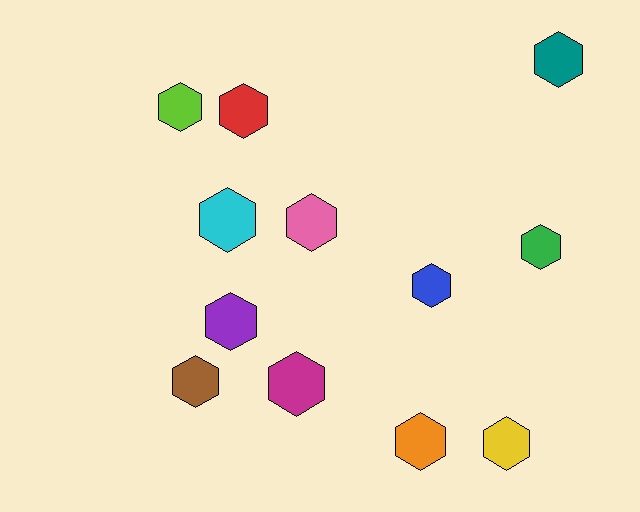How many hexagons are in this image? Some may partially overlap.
There are 12 hexagons.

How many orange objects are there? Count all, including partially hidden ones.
There is 1 orange object.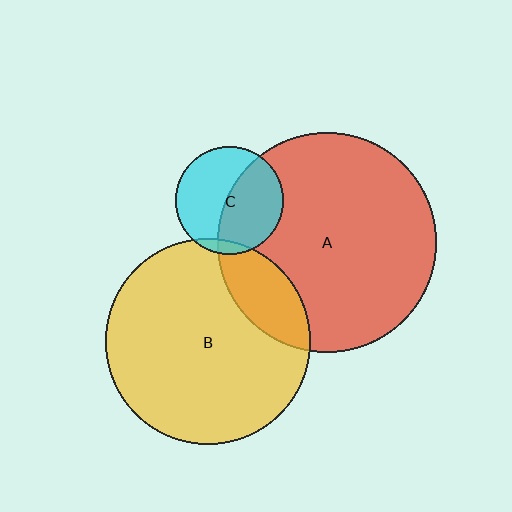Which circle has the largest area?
Circle A (red).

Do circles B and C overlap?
Yes.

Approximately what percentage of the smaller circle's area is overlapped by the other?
Approximately 5%.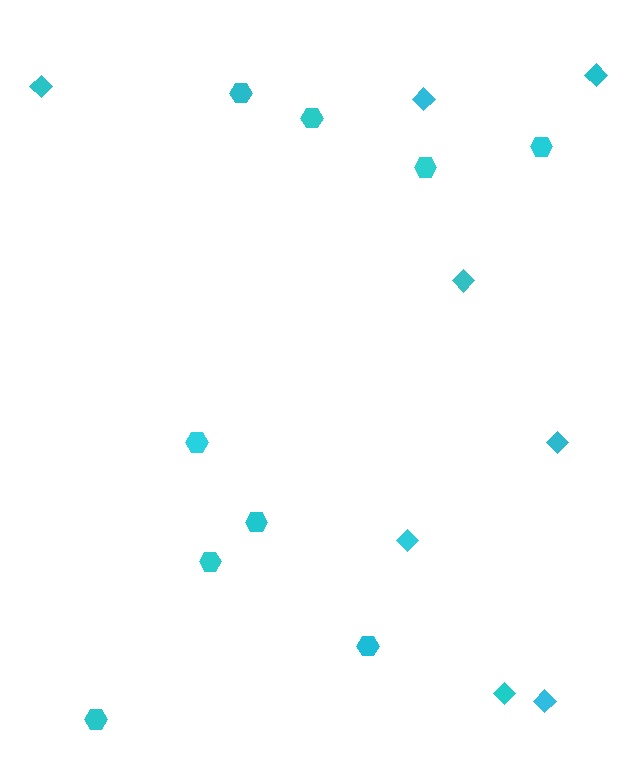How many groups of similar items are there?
There are 2 groups: one group of hexagons (9) and one group of diamonds (8).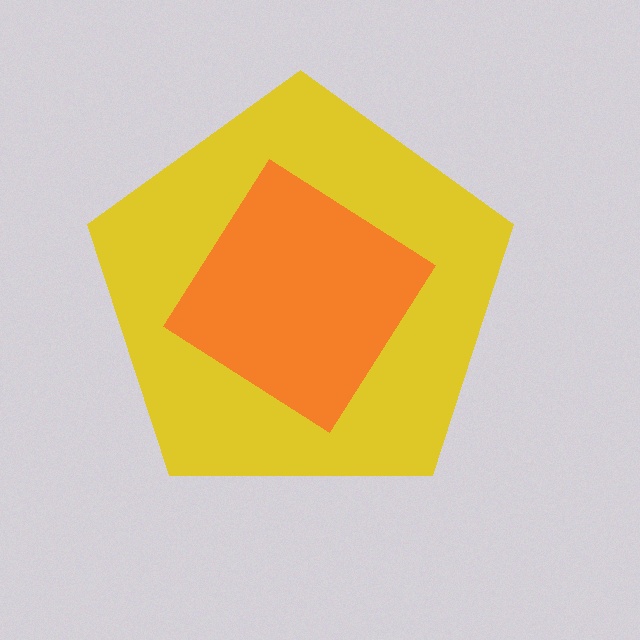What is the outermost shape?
The yellow pentagon.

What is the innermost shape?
The orange diamond.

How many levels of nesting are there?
2.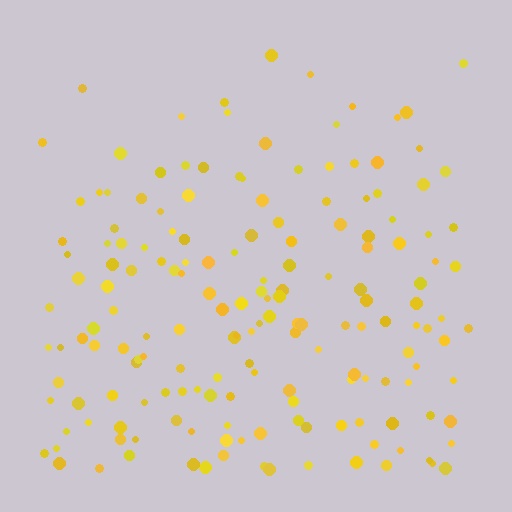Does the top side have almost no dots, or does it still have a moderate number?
Still a moderate number, just noticeably fewer than the bottom.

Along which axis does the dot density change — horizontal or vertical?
Vertical.